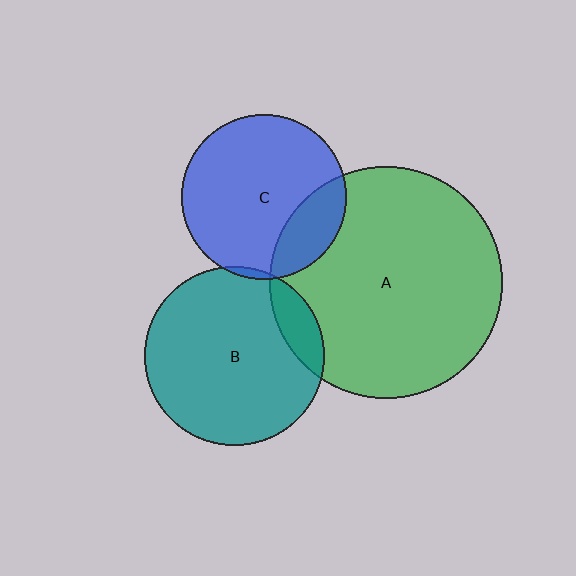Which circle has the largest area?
Circle A (green).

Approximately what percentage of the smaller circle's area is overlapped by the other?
Approximately 10%.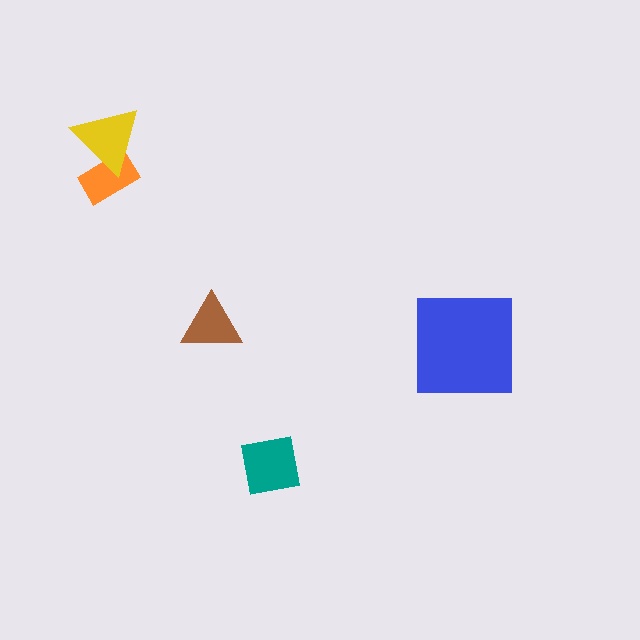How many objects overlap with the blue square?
0 objects overlap with the blue square.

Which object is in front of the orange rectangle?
The yellow triangle is in front of the orange rectangle.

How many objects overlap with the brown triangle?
0 objects overlap with the brown triangle.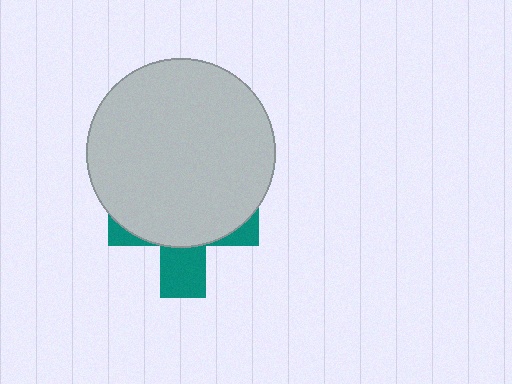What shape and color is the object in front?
The object in front is a light gray circle.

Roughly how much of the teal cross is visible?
A small part of it is visible (roughly 32%).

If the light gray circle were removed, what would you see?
You would see the complete teal cross.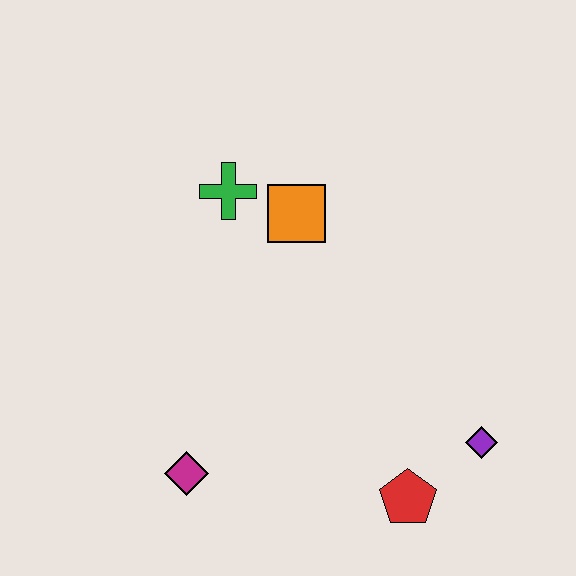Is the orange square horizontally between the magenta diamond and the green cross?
No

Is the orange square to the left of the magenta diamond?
No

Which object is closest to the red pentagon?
The purple diamond is closest to the red pentagon.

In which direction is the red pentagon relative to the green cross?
The red pentagon is below the green cross.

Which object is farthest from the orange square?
The red pentagon is farthest from the orange square.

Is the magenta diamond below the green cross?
Yes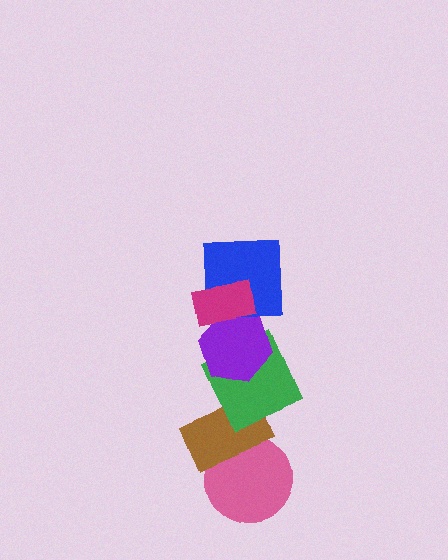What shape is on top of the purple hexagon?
The blue square is on top of the purple hexagon.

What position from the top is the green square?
The green square is 4th from the top.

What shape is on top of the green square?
The purple hexagon is on top of the green square.